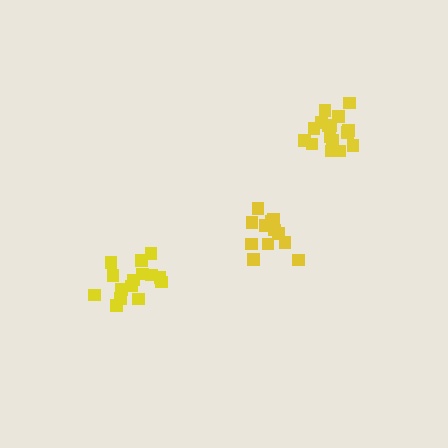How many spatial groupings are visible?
There are 3 spatial groupings.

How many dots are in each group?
Group 1: 15 dots, Group 2: 12 dots, Group 3: 17 dots (44 total).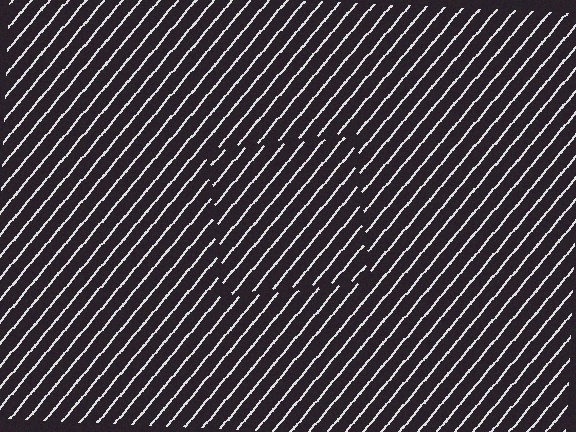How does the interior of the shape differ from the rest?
The interior of the shape contains the same grating, shifted by half a period — the contour is defined by the phase discontinuity where line-ends from the inner and outer gratings abut.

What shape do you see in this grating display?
An illusory square. The interior of the shape contains the same grating, shifted by half a period — the contour is defined by the phase discontinuity where line-ends from the inner and outer gratings abut.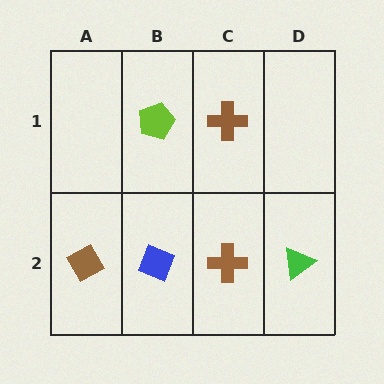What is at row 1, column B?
A lime pentagon.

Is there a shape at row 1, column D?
No, that cell is empty.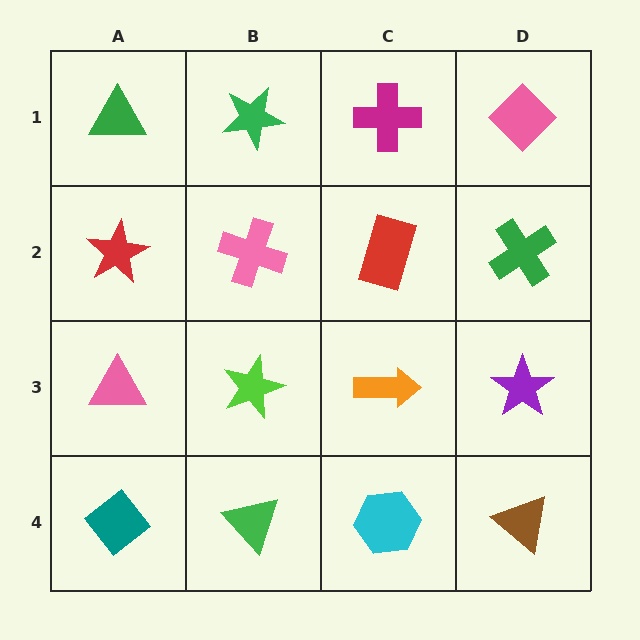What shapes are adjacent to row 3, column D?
A green cross (row 2, column D), a brown triangle (row 4, column D), an orange arrow (row 3, column C).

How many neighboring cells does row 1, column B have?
3.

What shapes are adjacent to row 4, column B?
A lime star (row 3, column B), a teal diamond (row 4, column A), a cyan hexagon (row 4, column C).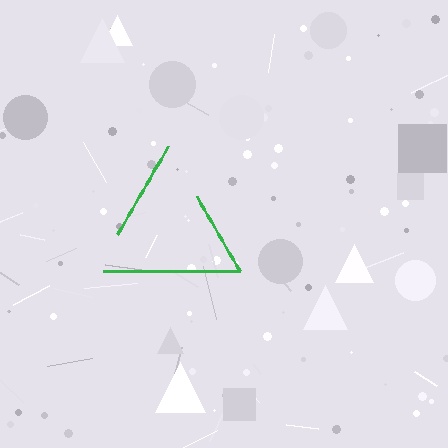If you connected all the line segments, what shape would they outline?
They would outline a triangle.